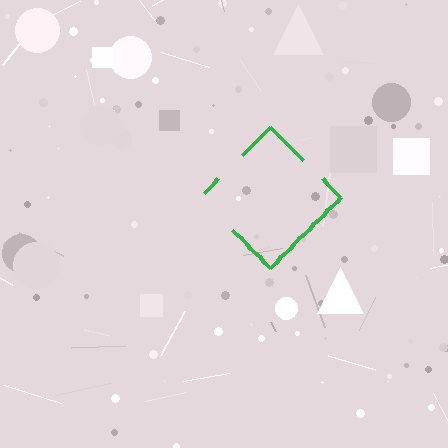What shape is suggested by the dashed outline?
The dashed outline suggests a diamond.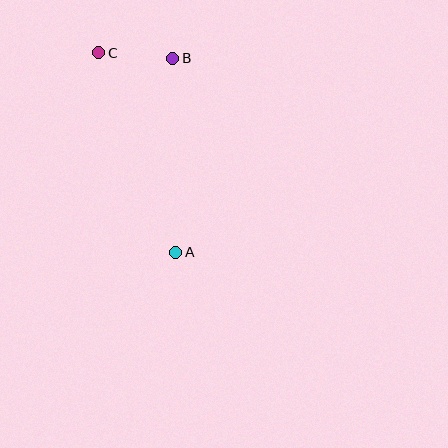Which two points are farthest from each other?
Points A and C are farthest from each other.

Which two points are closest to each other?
Points B and C are closest to each other.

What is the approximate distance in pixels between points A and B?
The distance between A and B is approximately 194 pixels.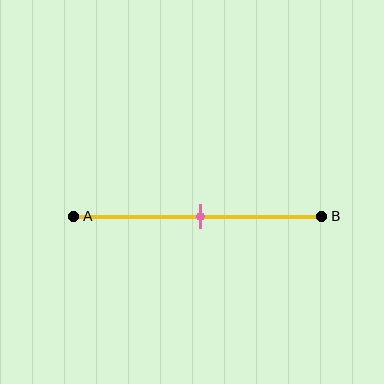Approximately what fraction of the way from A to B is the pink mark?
The pink mark is approximately 50% of the way from A to B.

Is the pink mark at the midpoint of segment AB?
Yes, the mark is approximately at the midpoint.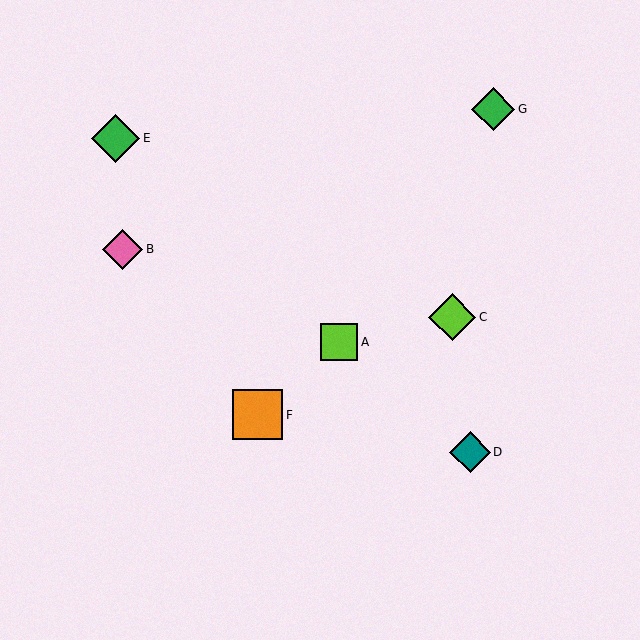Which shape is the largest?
The orange square (labeled F) is the largest.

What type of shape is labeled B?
Shape B is a pink diamond.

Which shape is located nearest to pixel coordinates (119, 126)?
The green diamond (labeled E) at (116, 138) is nearest to that location.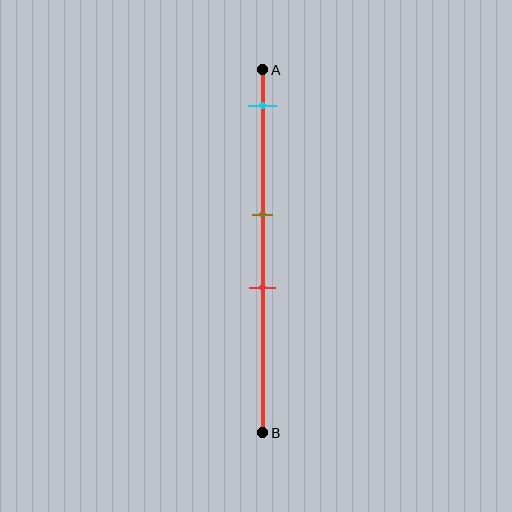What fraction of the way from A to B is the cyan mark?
The cyan mark is approximately 10% (0.1) of the way from A to B.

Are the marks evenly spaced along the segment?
No, the marks are not evenly spaced.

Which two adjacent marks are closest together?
The brown and red marks are the closest adjacent pair.